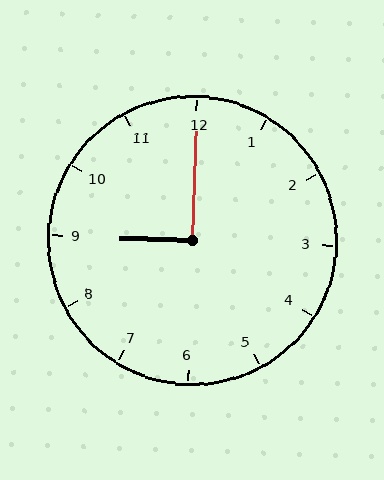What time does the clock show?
9:00.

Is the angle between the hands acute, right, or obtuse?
It is right.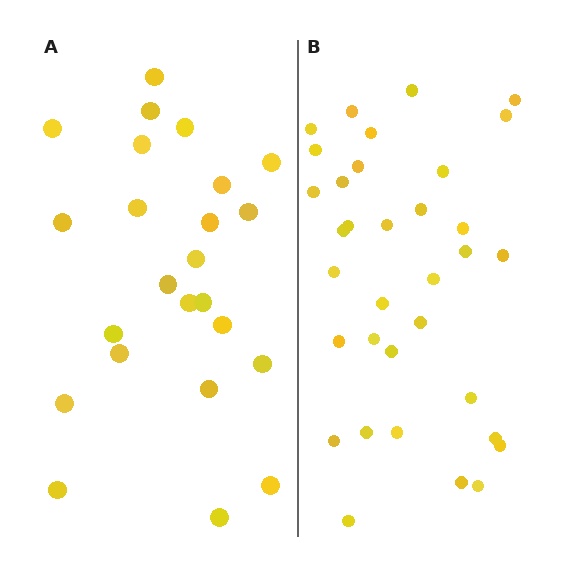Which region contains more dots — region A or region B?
Region B (the right region) has more dots.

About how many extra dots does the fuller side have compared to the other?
Region B has roughly 10 or so more dots than region A.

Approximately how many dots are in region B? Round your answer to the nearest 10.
About 30 dots. (The exact count is 34, which rounds to 30.)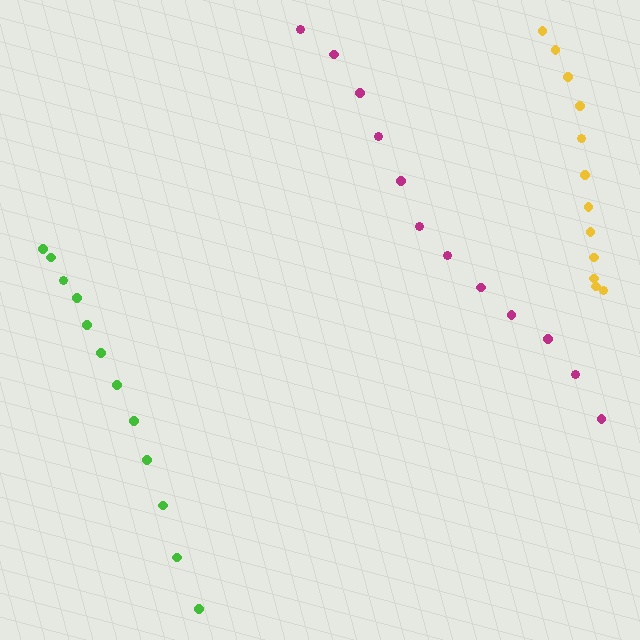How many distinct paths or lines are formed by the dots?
There are 3 distinct paths.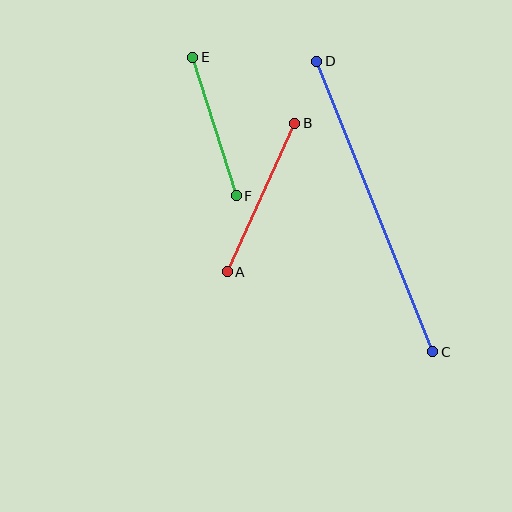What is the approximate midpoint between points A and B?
The midpoint is at approximately (261, 198) pixels.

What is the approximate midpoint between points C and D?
The midpoint is at approximately (375, 207) pixels.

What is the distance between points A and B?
The distance is approximately 164 pixels.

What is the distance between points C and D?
The distance is approximately 313 pixels.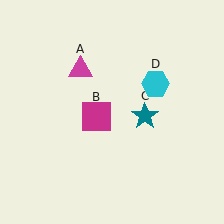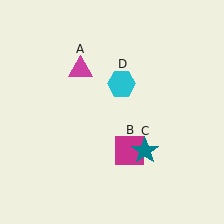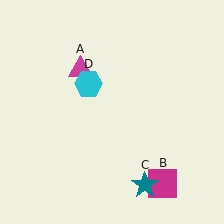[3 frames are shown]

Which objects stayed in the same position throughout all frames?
Magenta triangle (object A) remained stationary.